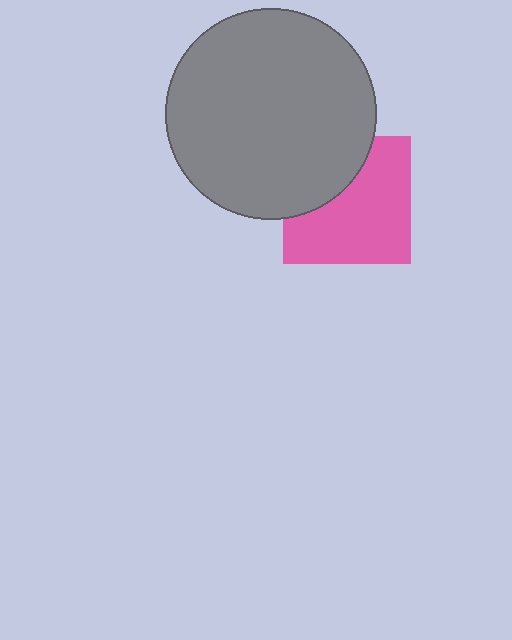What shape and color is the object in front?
The object in front is a gray circle.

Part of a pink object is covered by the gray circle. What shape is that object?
It is a square.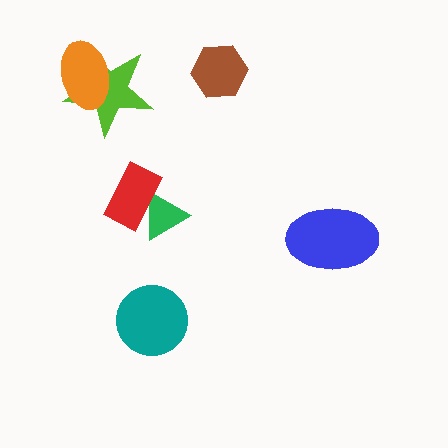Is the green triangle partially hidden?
Yes, it is partially covered by another shape.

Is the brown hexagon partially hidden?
No, no other shape covers it.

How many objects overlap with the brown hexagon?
0 objects overlap with the brown hexagon.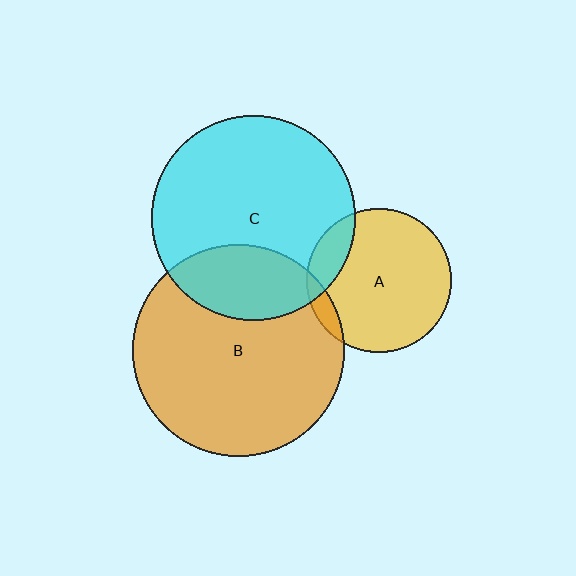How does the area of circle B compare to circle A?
Approximately 2.1 times.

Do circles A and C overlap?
Yes.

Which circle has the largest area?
Circle B (orange).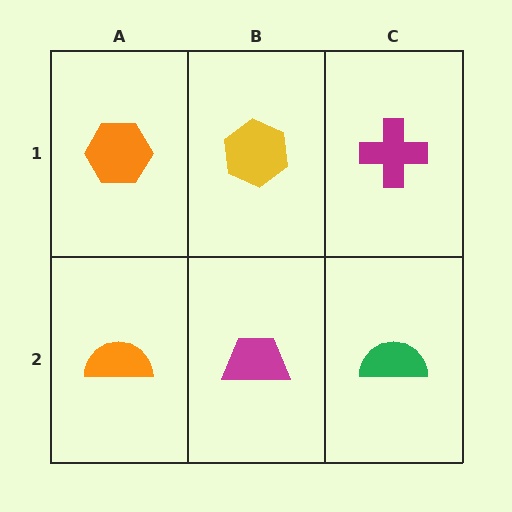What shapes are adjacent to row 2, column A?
An orange hexagon (row 1, column A), a magenta trapezoid (row 2, column B).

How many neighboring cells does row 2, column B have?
3.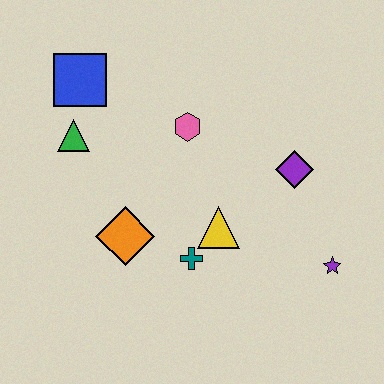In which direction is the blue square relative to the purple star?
The blue square is to the left of the purple star.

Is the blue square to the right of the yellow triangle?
No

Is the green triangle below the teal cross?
No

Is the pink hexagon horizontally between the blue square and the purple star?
Yes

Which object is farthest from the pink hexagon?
The purple star is farthest from the pink hexagon.